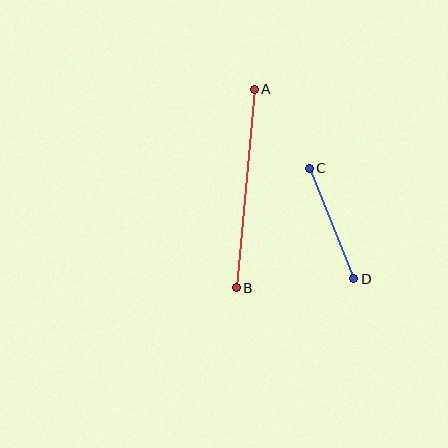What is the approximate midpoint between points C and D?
The midpoint is at approximately (332, 224) pixels.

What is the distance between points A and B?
The distance is approximately 199 pixels.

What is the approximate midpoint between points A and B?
The midpoint is at approximately (245, 188) pixels.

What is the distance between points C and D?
The distance is approximately 119 pixels.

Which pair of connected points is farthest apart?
Points A and B are farthest apart.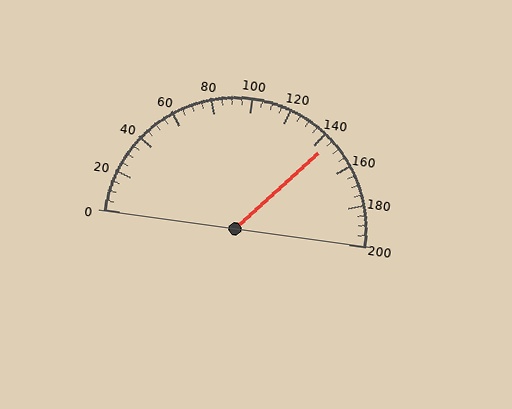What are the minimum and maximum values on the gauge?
The gauge ranges from 0 to 200.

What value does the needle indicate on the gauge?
The needle indicates approximately 145.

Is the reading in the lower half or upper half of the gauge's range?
The reading is in the upper half of the range (0 to 200).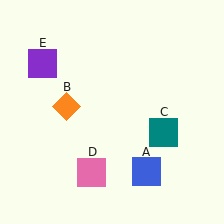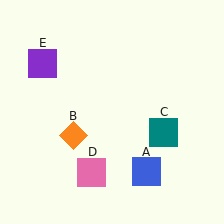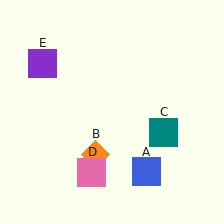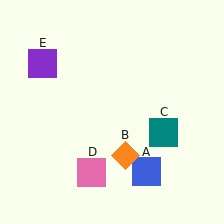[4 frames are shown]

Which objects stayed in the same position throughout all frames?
Blue square (object A) and teal square (object C) and pink square (object D) and purple square (object E) remained stationary.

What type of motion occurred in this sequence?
The orange diamond (object B) rotated counterclockwise around the center of the scene.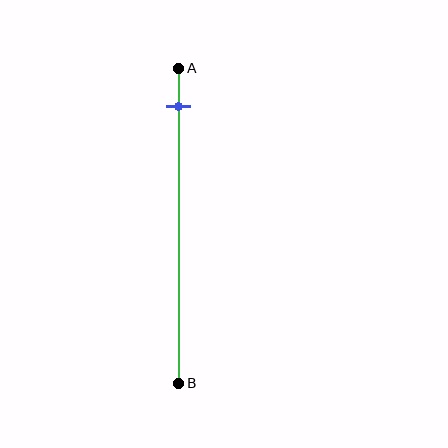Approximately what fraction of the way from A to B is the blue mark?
The blue mark is approximately 10% of the way from A to B.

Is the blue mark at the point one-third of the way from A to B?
No, the mark is at about 10% from A, not at the 33% one-third point.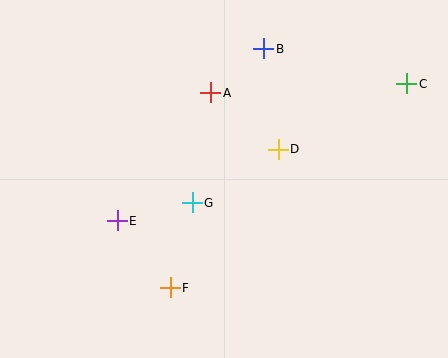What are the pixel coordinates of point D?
Point D is at (278, 149).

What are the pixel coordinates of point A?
Point A is at (211, 93).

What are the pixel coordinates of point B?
Point B is at (264, 49).